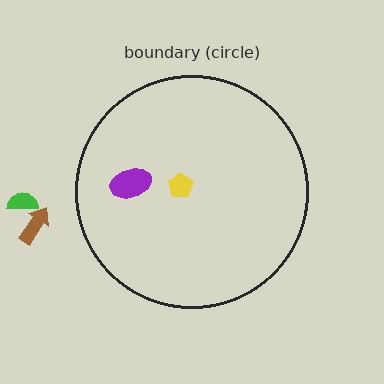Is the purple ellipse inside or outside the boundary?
Inside.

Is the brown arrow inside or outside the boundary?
Outside.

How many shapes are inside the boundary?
2 inside, 2 outside.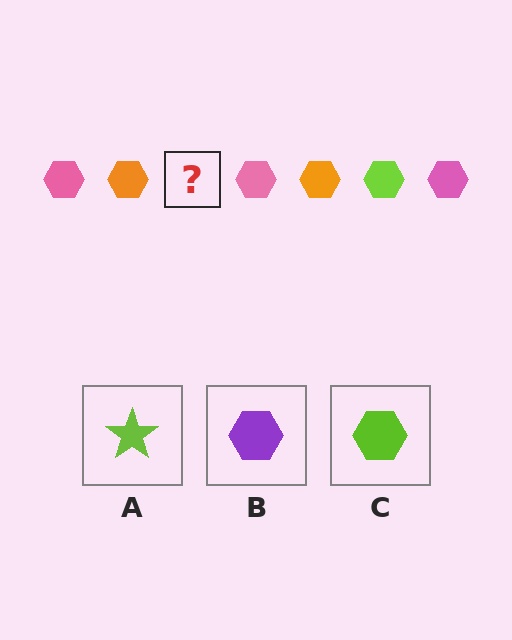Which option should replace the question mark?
Option C.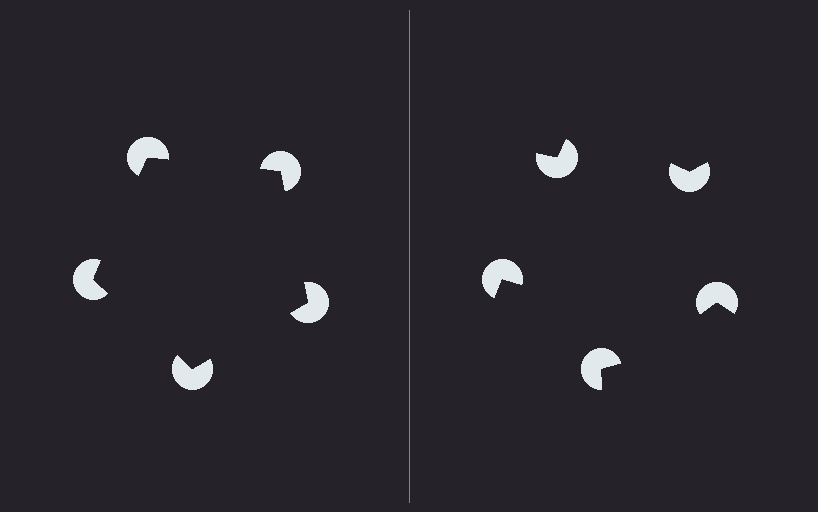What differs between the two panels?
The pac-man discs are positioned identically on both sides; only the wedge orientations differ. On the left they align to a pentagon; on the right they are misaligned.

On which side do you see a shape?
An illusory pentagon appears on the left side. On the right side the wedge cuts are rotated, so no coherent shape forms.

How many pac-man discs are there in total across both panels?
10 — 5 on each side.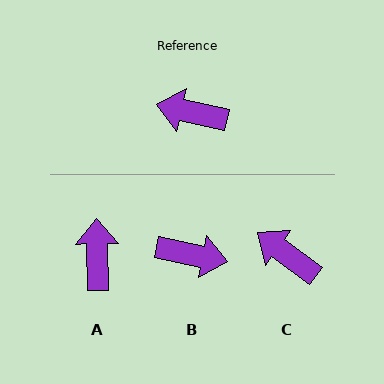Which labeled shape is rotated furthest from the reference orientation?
B, about 179 degrees away.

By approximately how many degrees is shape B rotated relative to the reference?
Approximately 179 degrees clockwise.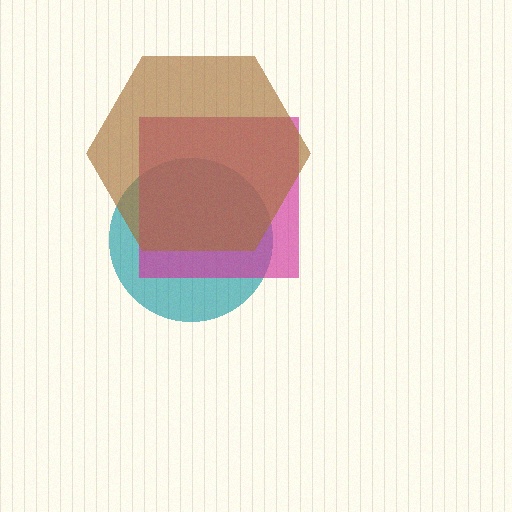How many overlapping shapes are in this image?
There are 3 overlapping shapes in the image.